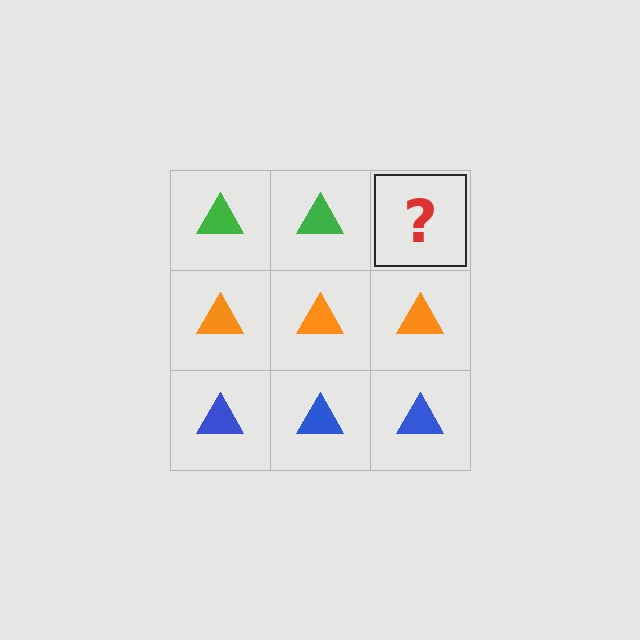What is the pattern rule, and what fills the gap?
The rule is that each row has a consistent color. The gap should be filled with a green triangle.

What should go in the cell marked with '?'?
The missing cell should contain a green triangle.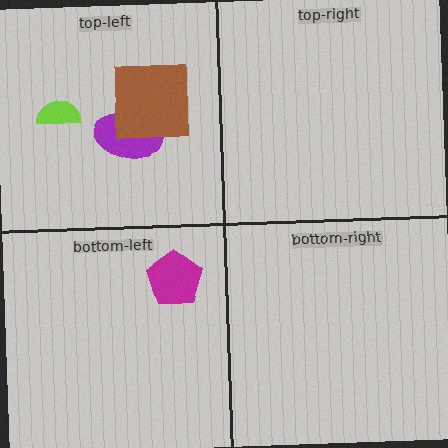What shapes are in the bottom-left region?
The magenta pentagon.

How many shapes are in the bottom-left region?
1.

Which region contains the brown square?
The top-left region.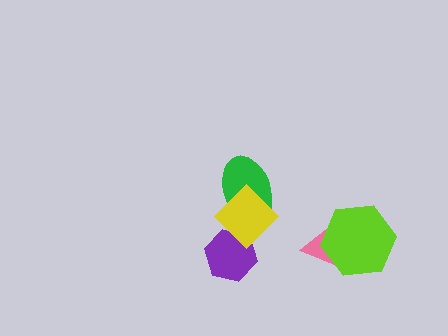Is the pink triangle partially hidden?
Yes, it is partially covered by another shape.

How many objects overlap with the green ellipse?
1 object overlaps with the green ellipse.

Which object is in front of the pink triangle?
The lime hexagon is in front of the pink triangle.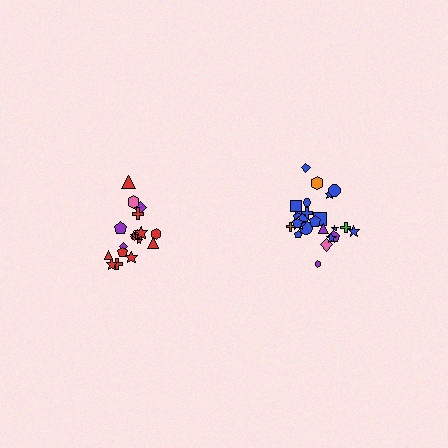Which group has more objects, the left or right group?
The right group.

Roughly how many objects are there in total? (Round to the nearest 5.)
Roughly 45 objects in total.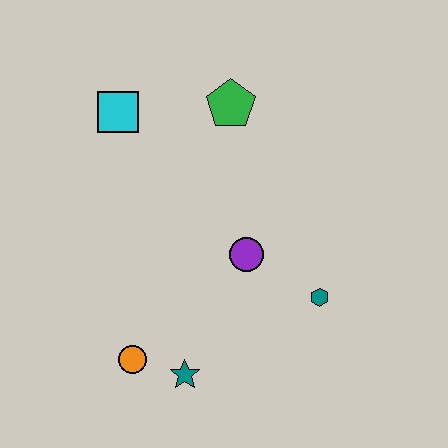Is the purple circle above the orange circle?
Yes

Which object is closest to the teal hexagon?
The purple circle is closest to the teal hexagon.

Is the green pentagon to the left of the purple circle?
Yes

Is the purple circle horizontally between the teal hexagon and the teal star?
Yes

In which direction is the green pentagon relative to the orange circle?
The green pentagon is above the orange circle.